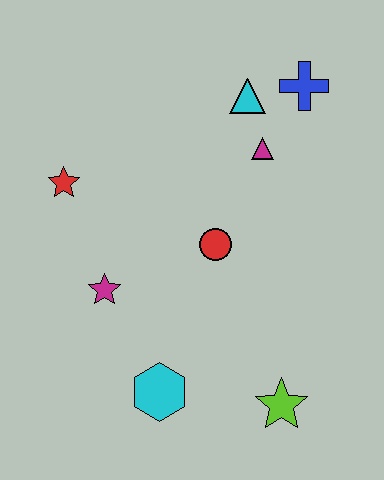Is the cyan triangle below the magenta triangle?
No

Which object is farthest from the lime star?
The blue cross is farthest from the lime star.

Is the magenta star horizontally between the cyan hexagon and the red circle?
No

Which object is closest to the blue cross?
The cyan triangle is closest to the blue cross.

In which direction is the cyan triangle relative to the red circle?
The cyan triangle is above the red circle.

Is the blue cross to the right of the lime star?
Yes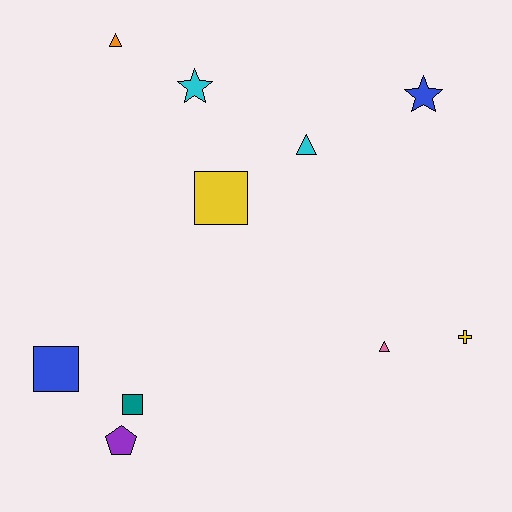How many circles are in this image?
There are no circles.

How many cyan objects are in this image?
There are 2 cyan objects.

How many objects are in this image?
There are 10 objects.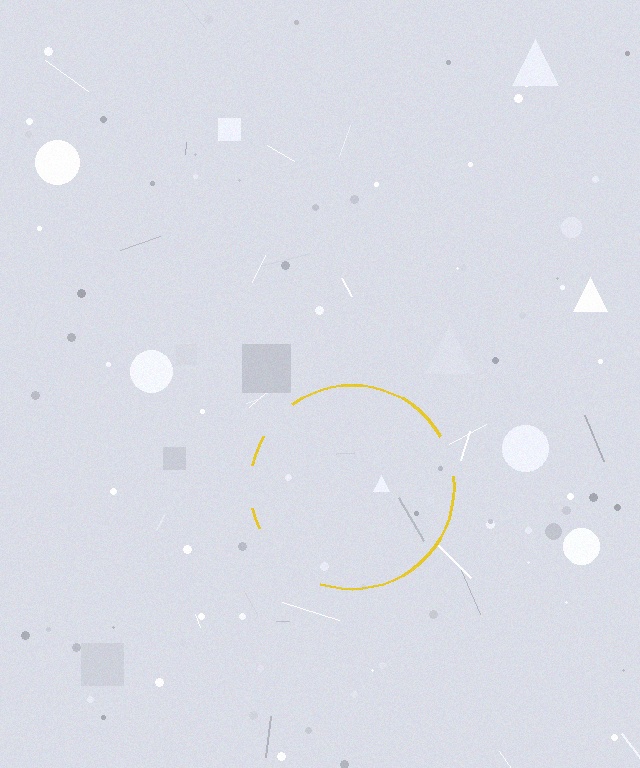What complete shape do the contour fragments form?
The contour fragments form a circle.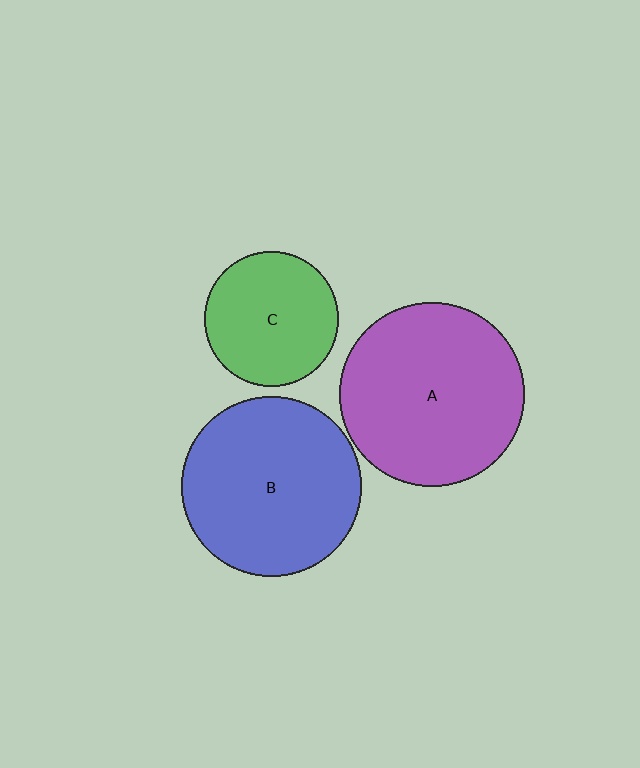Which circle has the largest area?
Circle A (purple).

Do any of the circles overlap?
No, none of the circles overlap.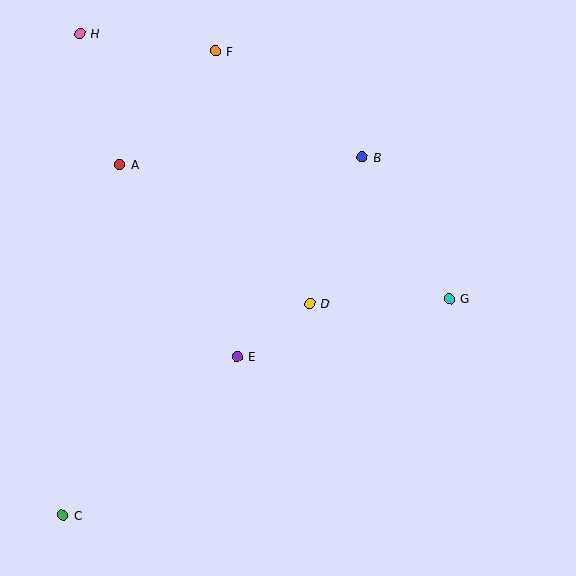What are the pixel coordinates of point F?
Point F is at (215, 51).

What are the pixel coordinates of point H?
Point H is at (80, 34).